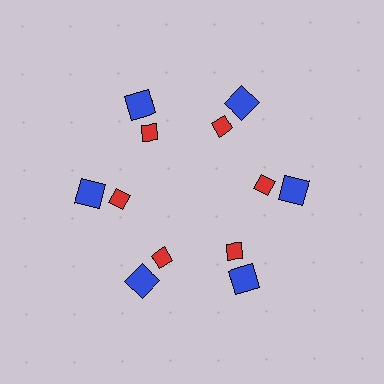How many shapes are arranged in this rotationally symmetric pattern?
There are 12 shapes, arranged in 6 groups of 2.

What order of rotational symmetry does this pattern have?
This pattern has 6-fold rotational symmetry.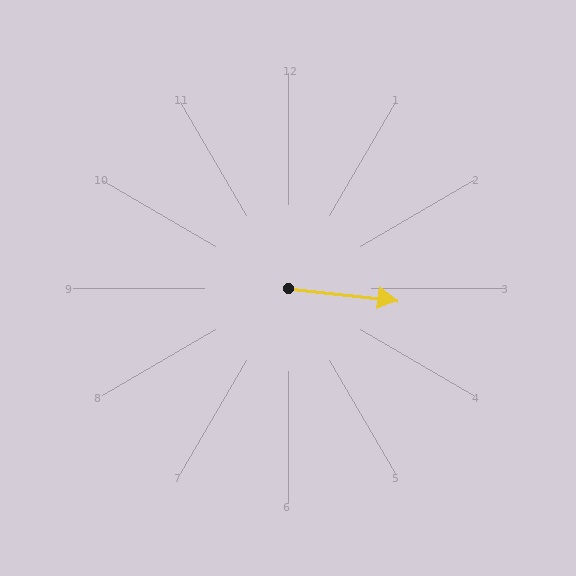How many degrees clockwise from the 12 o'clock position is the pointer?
Approximately 96 degrees.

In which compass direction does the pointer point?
East.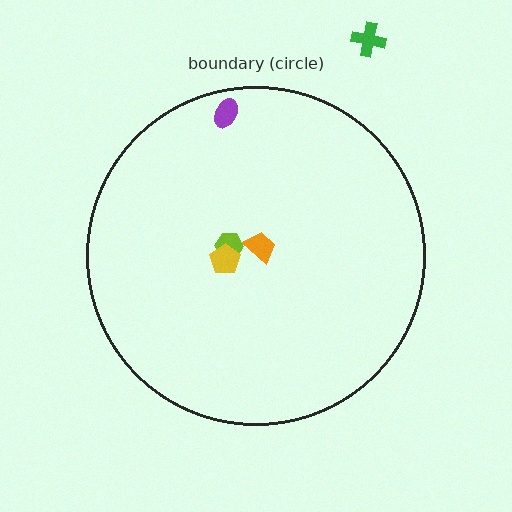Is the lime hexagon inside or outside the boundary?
Inside.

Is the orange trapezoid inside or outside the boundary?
Inside.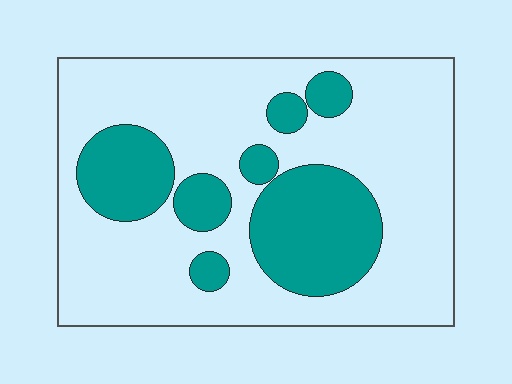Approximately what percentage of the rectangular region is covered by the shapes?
Approximately 30%.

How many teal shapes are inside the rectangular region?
7.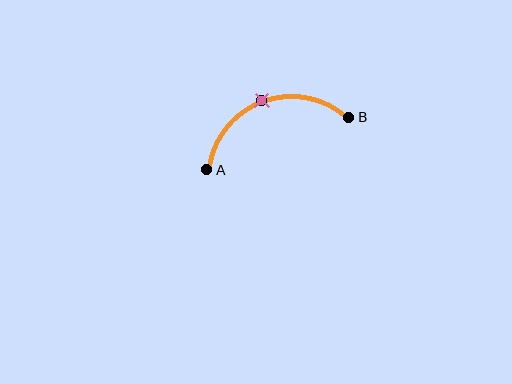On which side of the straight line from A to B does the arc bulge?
The arc bulges above the straight line connecting A and B.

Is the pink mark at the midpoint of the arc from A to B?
Yes. The pink mark lies on the arc at equal arc-length from both A and B — it is the arc midpoint.